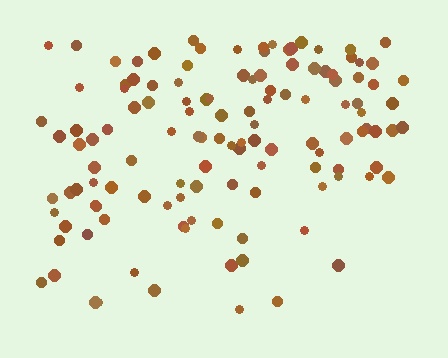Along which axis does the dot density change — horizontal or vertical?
Vertical.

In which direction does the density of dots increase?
From bottom to top, with the top side densest.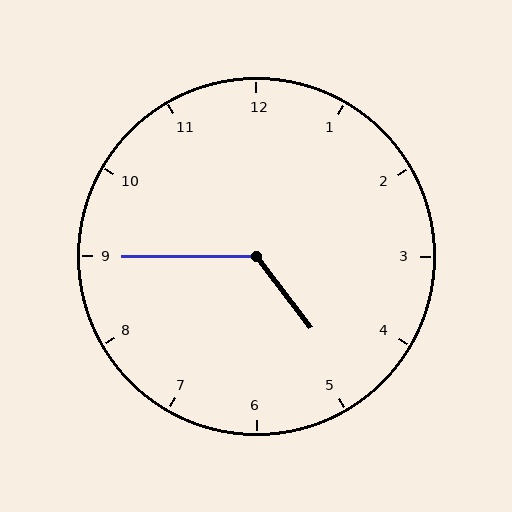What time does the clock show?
4:45.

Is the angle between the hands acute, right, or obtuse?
It is obtuse.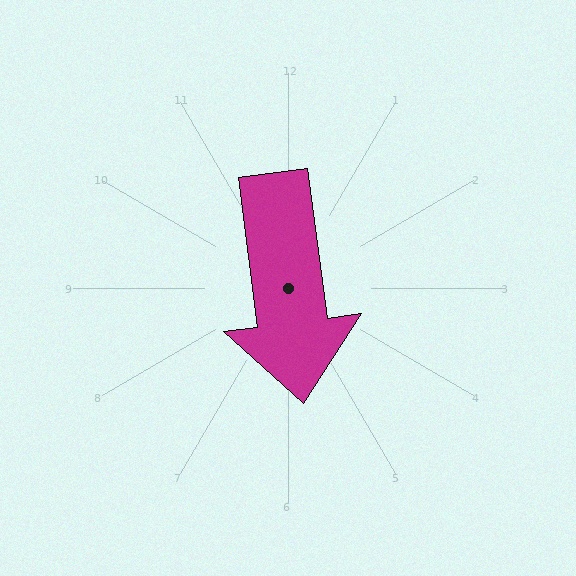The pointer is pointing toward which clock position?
Roughly 6 o'clock.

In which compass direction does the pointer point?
South.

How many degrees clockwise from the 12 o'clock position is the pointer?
Approximately 173 degrees.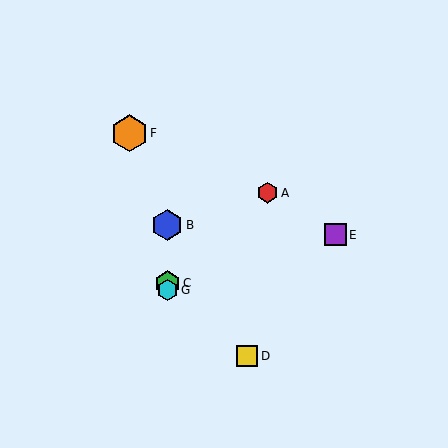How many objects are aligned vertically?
3 objects (B, C, G) are aligned vertically.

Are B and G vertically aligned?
Yes, both are at x≈167.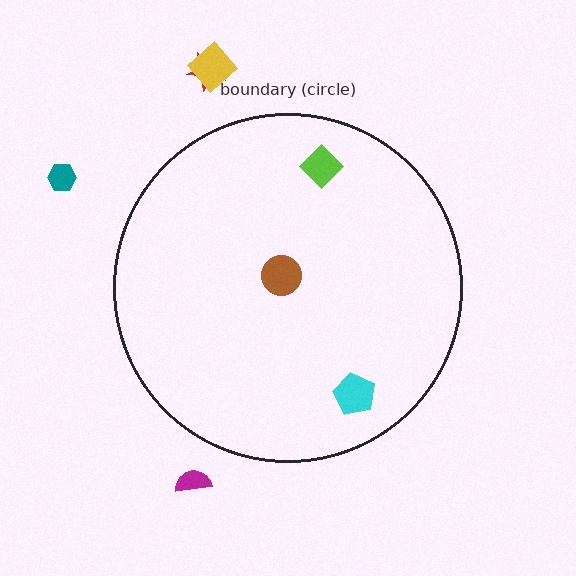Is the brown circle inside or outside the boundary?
Inside.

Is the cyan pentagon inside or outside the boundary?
Inside.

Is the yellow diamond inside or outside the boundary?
Outside.